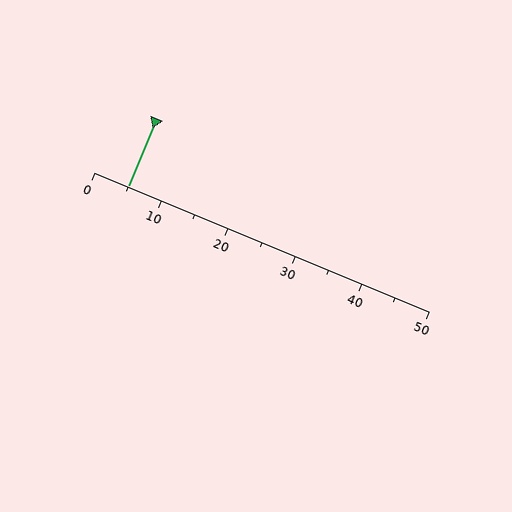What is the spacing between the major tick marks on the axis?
The major ticks are spaced 10 apart.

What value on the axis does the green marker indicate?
The marker indicates approximately 5.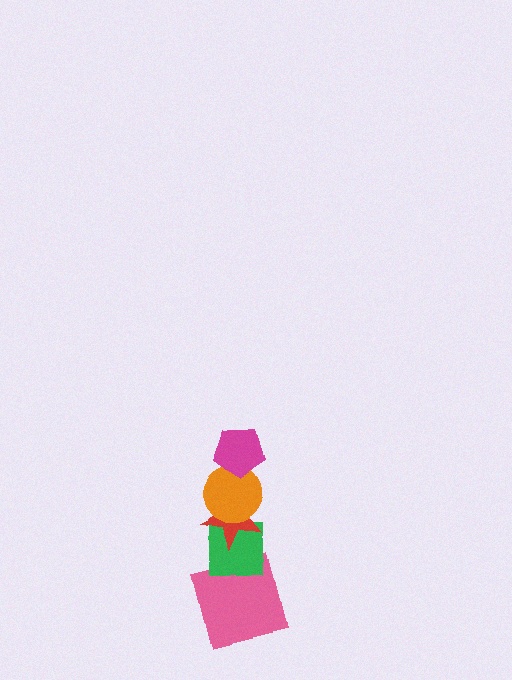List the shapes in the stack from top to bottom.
From top to bottom: the magenta pentagon, the orange circle, the red star, the green square, the pink square.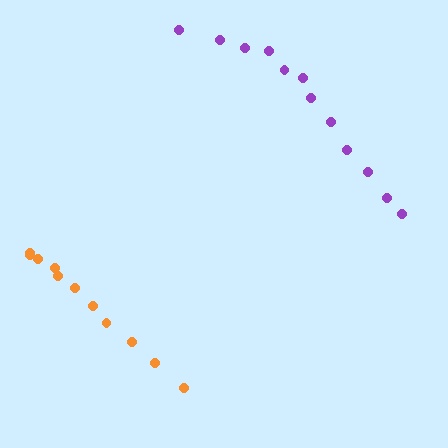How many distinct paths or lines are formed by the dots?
There are 2 distinct paths.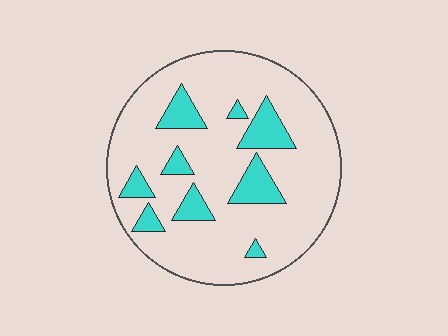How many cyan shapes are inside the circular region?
9.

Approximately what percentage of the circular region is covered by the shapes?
Approximately 15%.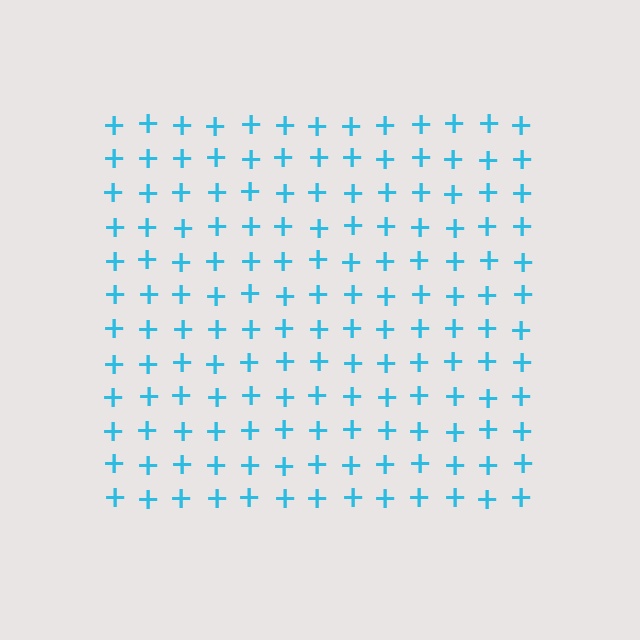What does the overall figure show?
The overall figure shows a square.